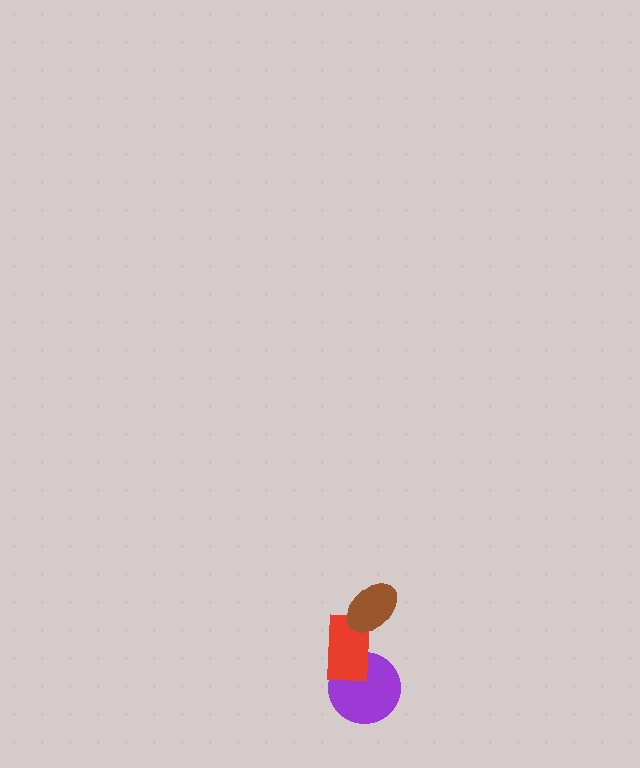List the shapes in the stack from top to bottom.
From top to bottom: the brown ellipse, the red rectangle, the purple circle.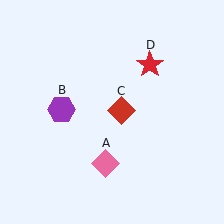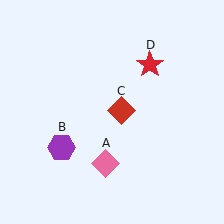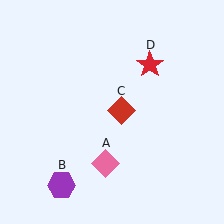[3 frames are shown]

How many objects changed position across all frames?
1 object changed position: purple hexagon (object B).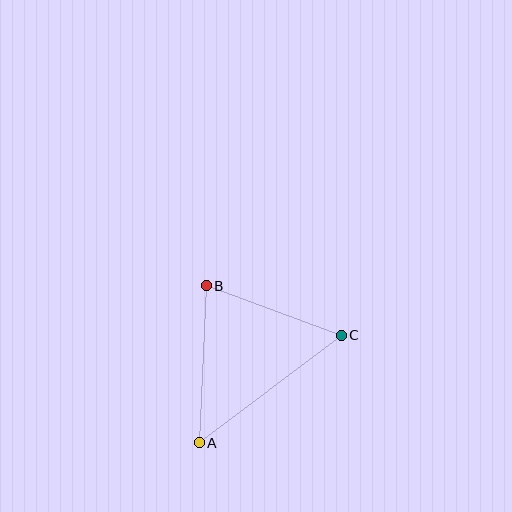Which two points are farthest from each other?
Points A and C are farthest from each other.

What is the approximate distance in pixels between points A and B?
The distance between A and B is approximately 157 pixels.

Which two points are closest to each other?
Points B and C are closest to each other.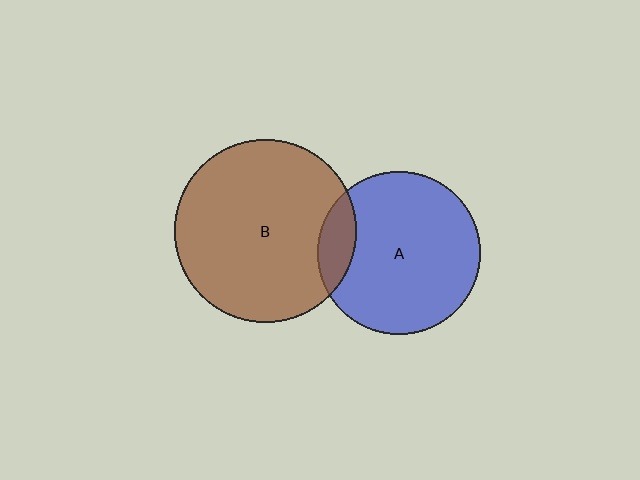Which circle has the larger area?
Circle B (brown).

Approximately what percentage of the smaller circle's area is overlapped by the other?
Approximately 15%.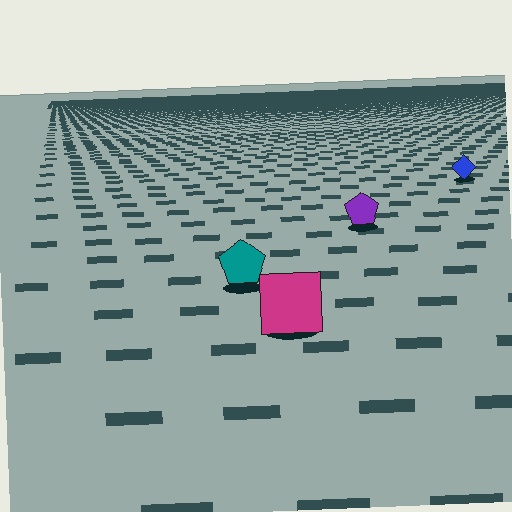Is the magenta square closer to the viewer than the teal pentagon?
Yes. The magenta square is closer — you can tell from the texture gradient: the ground texture is coarser near it.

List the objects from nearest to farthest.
From nearest to farthest: the magenta square, the teal pentagon, the purple pentagon, the blue diamond.